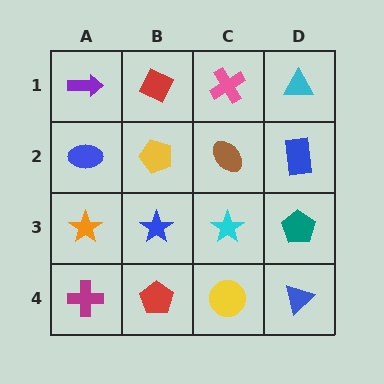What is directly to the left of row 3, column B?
An orange star.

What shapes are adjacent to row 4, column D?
A teal pentagon (row 3, column D), a yellow circle (row 4, column C).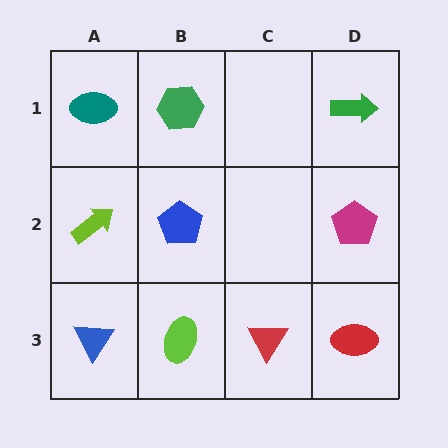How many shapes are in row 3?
4 shapes.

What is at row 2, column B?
A blue pentagon.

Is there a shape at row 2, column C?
No, that cell is empty.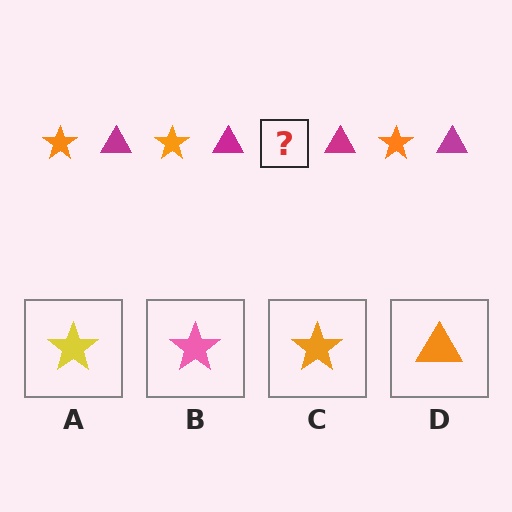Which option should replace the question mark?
Option C.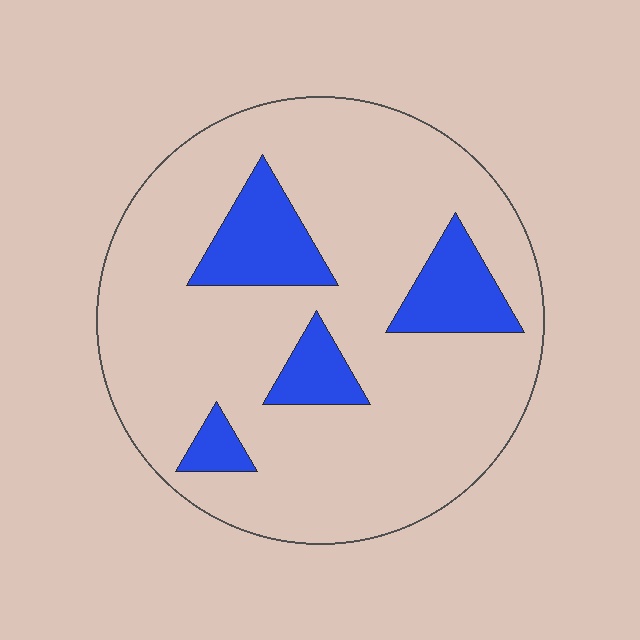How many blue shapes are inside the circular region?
4.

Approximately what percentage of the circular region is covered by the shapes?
Approximately 15%.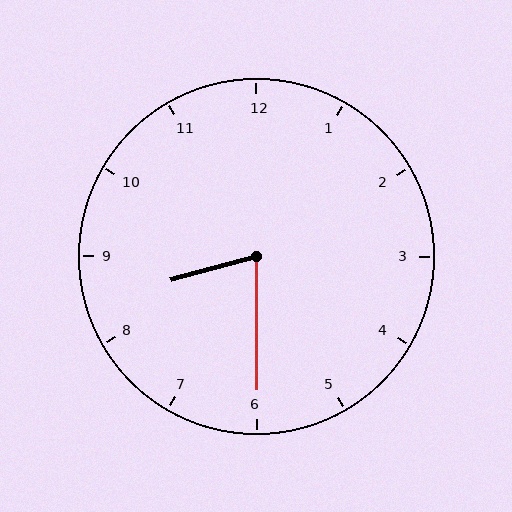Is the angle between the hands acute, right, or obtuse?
It is acute.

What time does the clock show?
8:30.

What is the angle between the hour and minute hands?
Approximately 75 degrees.